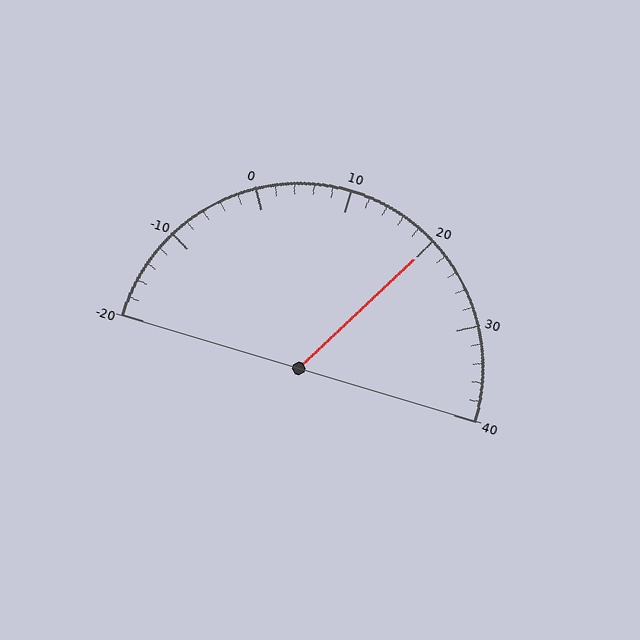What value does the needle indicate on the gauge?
The needle indicates approximately 20.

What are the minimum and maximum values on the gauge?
The gauge ranges from -20 to 40.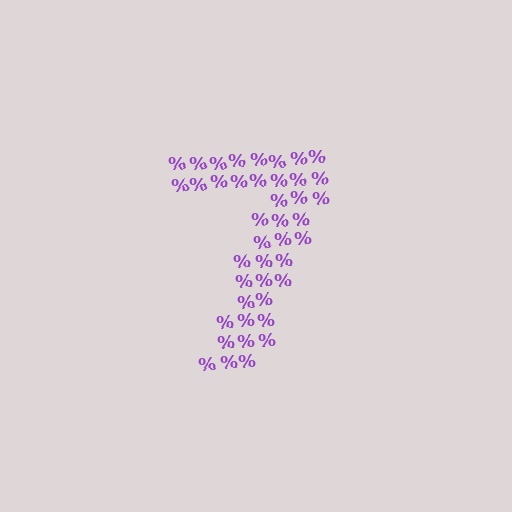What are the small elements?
The small elements are percent signs.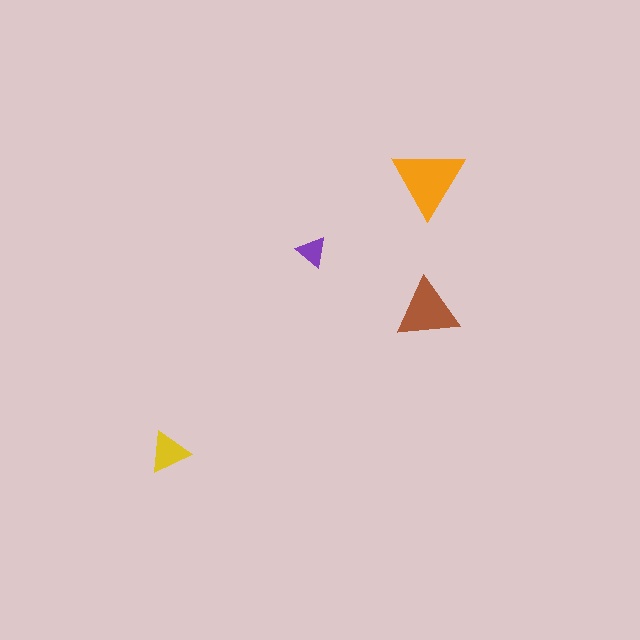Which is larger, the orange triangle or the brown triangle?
The orange one.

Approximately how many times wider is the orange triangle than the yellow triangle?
About 1.5 times wider.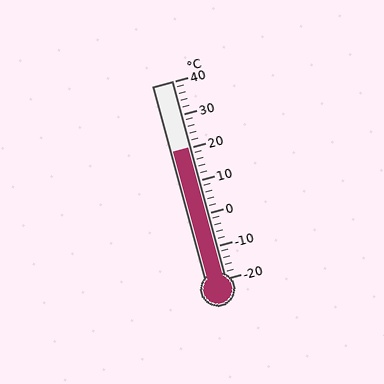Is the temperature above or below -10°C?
The temperature is above -10°C.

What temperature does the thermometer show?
The thermometer shows approximately 20°C.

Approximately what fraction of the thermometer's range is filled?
The thermometer is filled to approximately 65% of its range.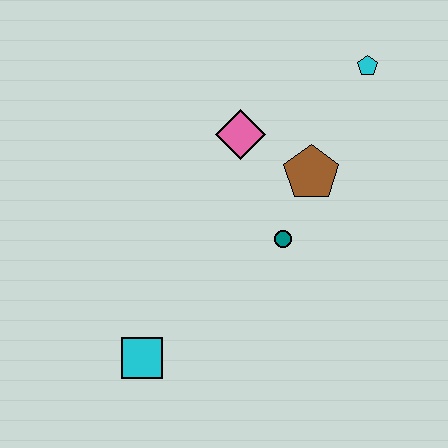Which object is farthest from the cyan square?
The cyan pentagon is farthest from the cyan square.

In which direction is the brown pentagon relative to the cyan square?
The brown pentagon is above the cyan square.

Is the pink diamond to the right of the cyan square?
Yes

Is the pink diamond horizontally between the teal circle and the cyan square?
Yes